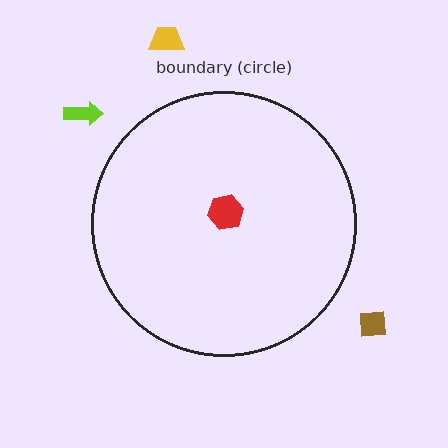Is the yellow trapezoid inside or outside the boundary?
Outside.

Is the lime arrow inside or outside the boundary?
Outside.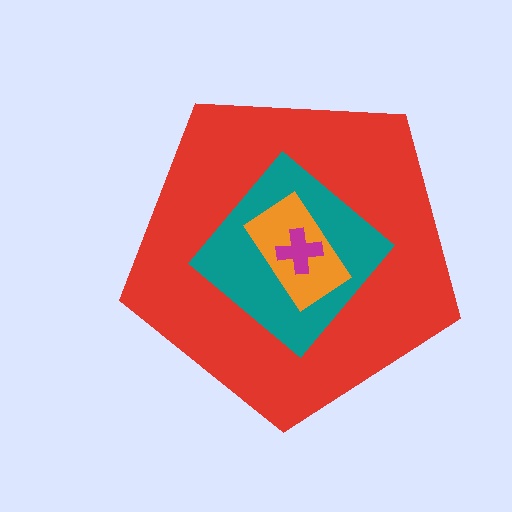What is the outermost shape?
The red pentagon.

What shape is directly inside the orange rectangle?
The magenta cross.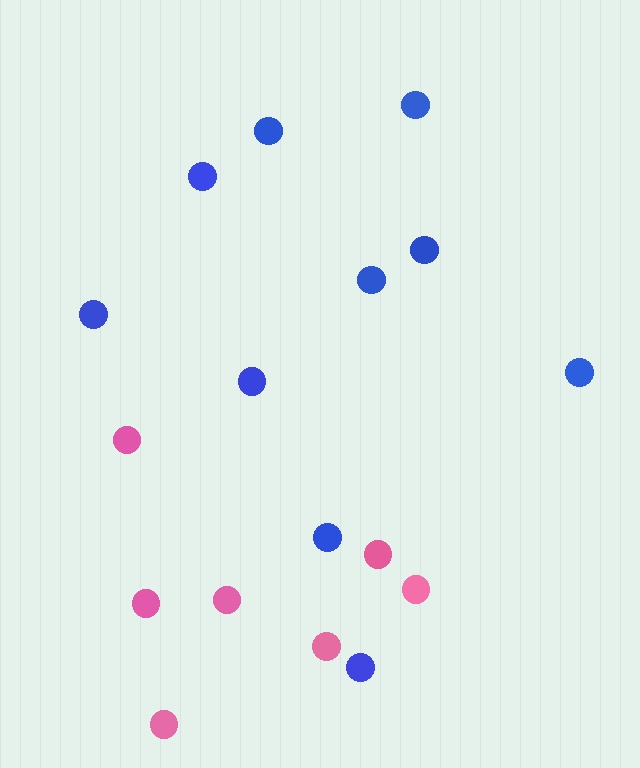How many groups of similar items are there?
There are 2 groups: one group of pink circles (7) and one group of blue circles (10).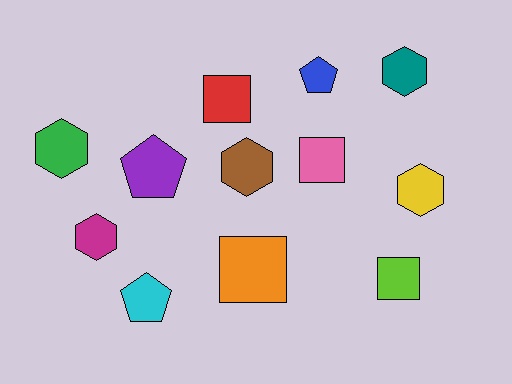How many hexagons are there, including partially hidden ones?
There are 5 hexagons.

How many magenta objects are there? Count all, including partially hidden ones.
There is 1 magenta object.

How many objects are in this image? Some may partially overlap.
There are 12 objects.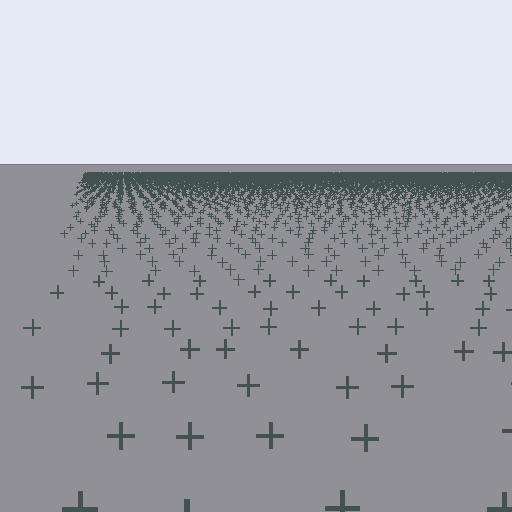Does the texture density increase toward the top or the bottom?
Density increases toward the top.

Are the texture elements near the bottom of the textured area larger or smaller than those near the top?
Larger. Near the bottom, elements are closer to the viewer and appear at a bigger on-screen size.